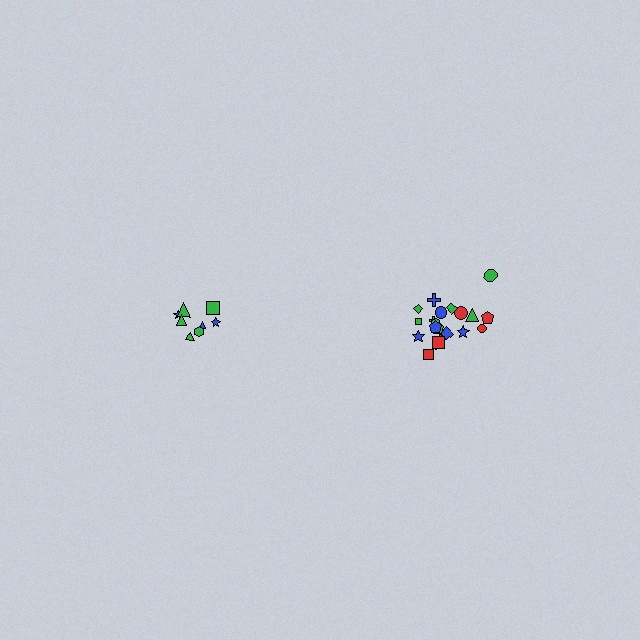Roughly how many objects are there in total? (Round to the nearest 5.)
Roughly 30 objects in total.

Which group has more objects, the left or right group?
The right group.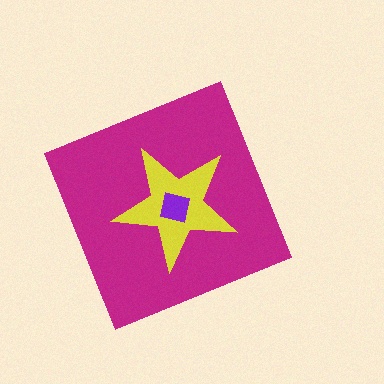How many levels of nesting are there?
3.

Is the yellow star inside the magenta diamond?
Yes.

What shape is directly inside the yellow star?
The purple square.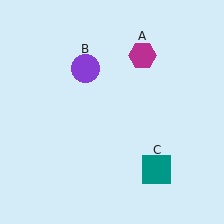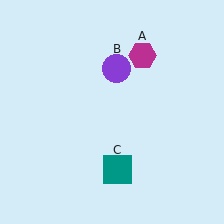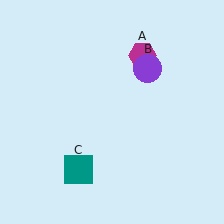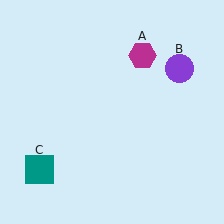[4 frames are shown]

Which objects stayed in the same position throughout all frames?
Magenta hexagon (object A) remained stationary.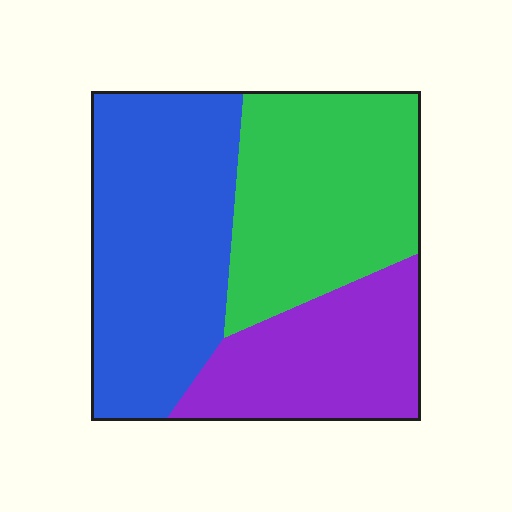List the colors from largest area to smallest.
From largest to smallest: blue, green, purple.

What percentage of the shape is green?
Green covers 35% of the shape.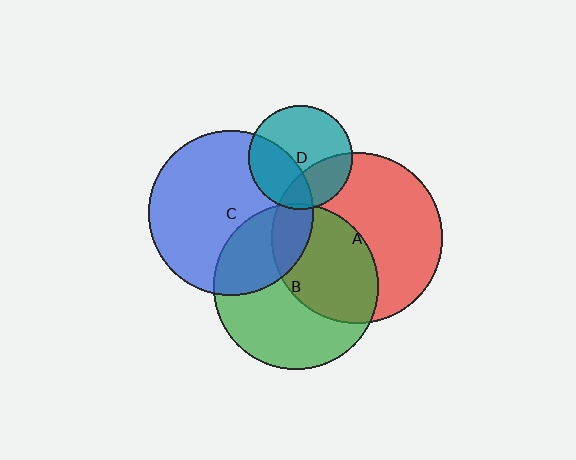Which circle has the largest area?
Circle A (red).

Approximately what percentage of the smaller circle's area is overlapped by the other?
Approximately 5%.